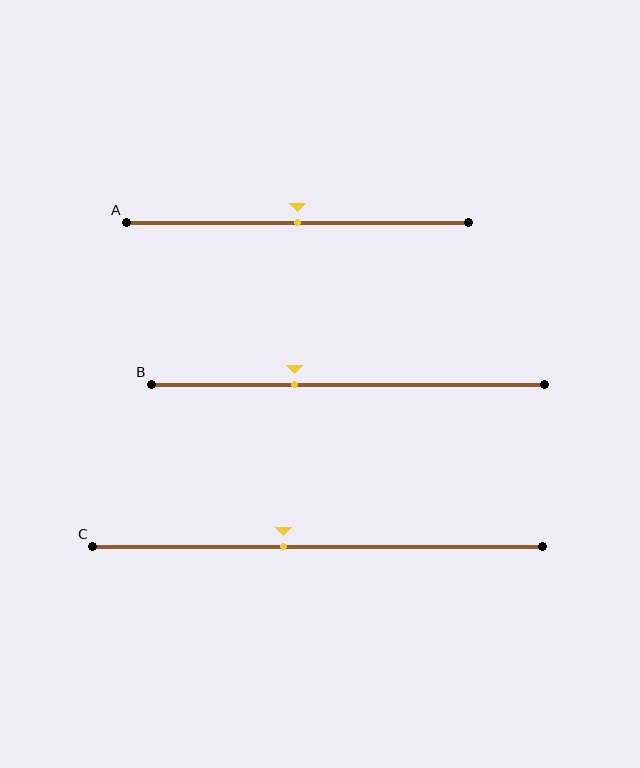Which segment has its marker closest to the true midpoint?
Segment A has its marker closest to the true midpoint.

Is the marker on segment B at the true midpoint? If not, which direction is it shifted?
No, the marker on segment B is shifted to the left by about 14% of the segment length.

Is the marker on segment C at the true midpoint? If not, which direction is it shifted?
No, the marker on segment C is shifted to the left by about 8% of the segment length.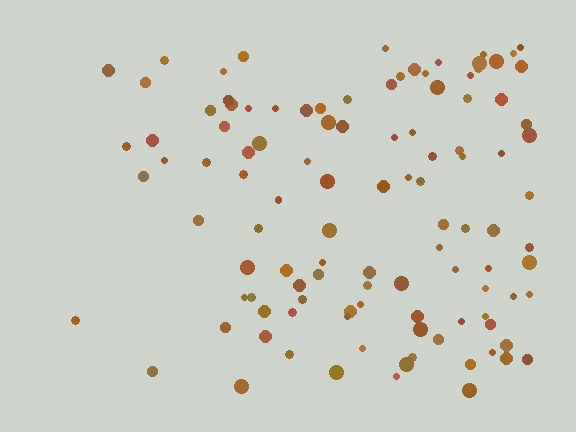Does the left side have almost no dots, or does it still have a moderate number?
Still a moderate number, just noticeably fewer than the right.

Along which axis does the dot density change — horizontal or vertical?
Horizontal.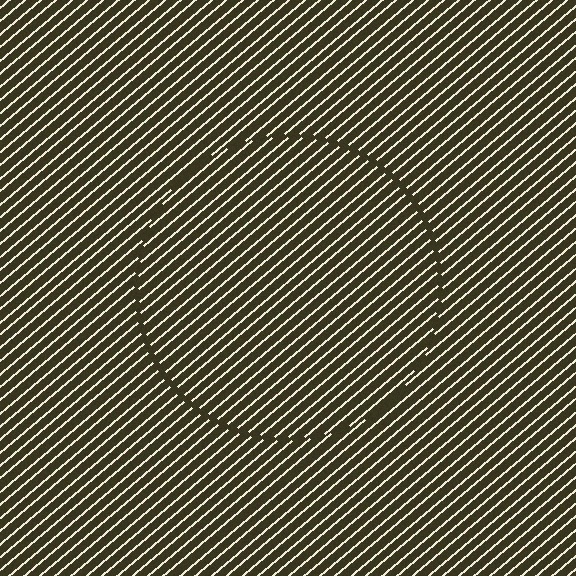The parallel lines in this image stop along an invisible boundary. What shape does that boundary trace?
An illusory circle. The interior of the shape contains the same grating, shifted by half a period — the contour is defined by the phase discontinuity where line-ends from the inner and outer gratings abut.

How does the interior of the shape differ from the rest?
The interior of the shape contains the same grating, shifted by half a period — the contour is defined by the phase discontinuity where line-ends from the inner and outer gratings abut.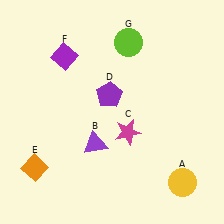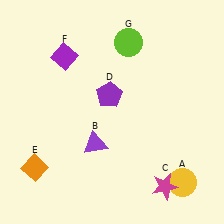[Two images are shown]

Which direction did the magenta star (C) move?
The magenta star (C) moved down.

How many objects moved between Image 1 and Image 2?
1 object moved between the two images.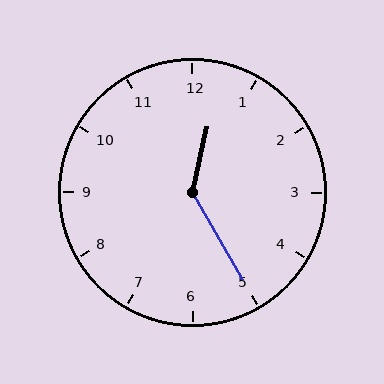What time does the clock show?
12:25.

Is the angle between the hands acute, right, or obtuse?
It is obtuse.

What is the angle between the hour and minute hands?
Approximately 138 degrees.